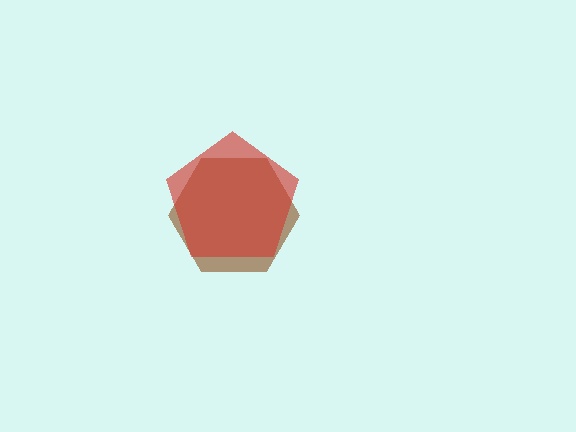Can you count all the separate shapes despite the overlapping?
Yes, there are 2 separate shapes.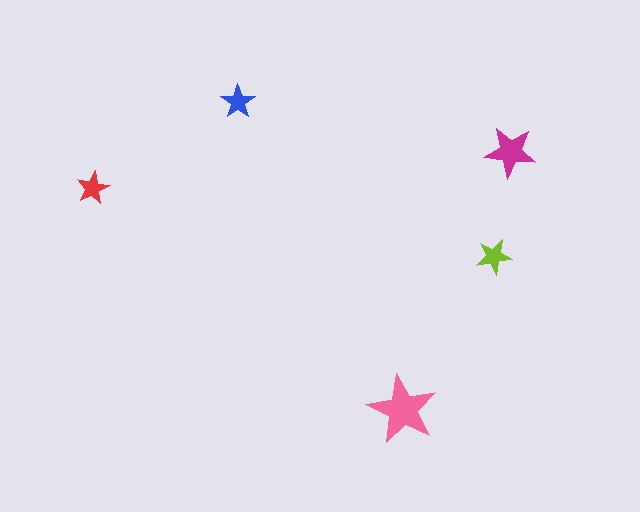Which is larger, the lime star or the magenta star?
The magenta one.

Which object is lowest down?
The pink star is bottommost.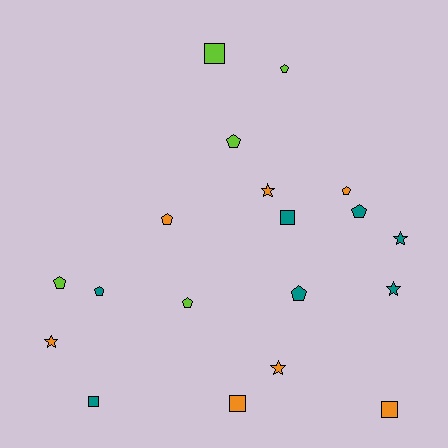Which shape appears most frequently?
Pentagon, with 9 objects.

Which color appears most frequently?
Orange, with 7 objects.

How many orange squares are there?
There are 2 orange squares.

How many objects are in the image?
There are 19 objects.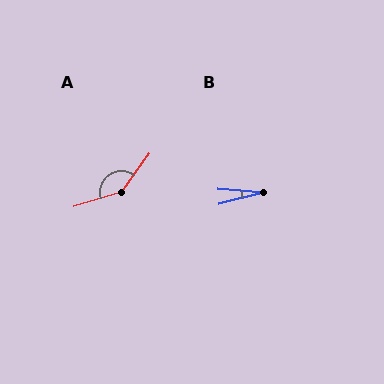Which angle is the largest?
A, at approximately 143 degrees.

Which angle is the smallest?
B, at approximately 19 degrees.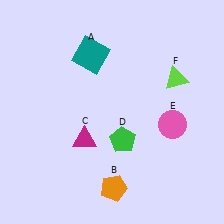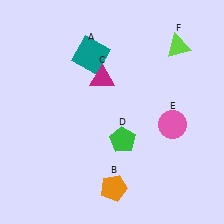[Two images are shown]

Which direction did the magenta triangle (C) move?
The magenta triangle (C) moved up.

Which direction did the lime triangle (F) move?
The lime triangle (F) moved up.